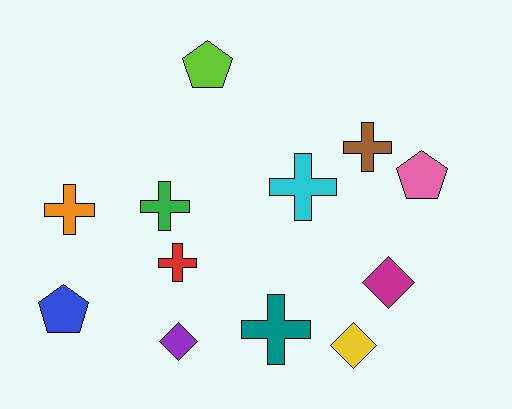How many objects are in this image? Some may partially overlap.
There are 12 objects.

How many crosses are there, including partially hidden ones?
There are 6 crosses.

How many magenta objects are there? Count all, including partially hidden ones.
There is 1 magenta object.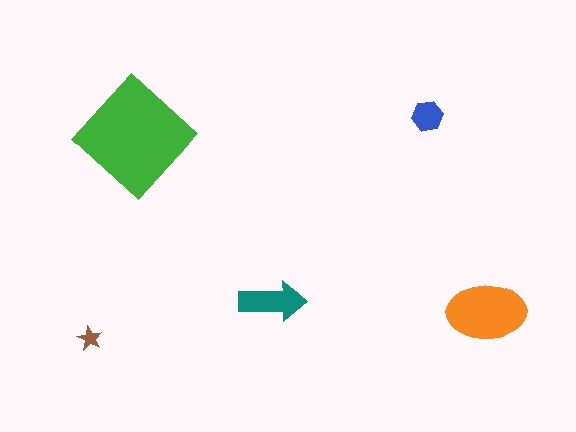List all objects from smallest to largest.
The brown star, the blue hexagon, the teal arrow, the orange ellipse, the green diamond.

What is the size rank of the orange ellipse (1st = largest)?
2nd.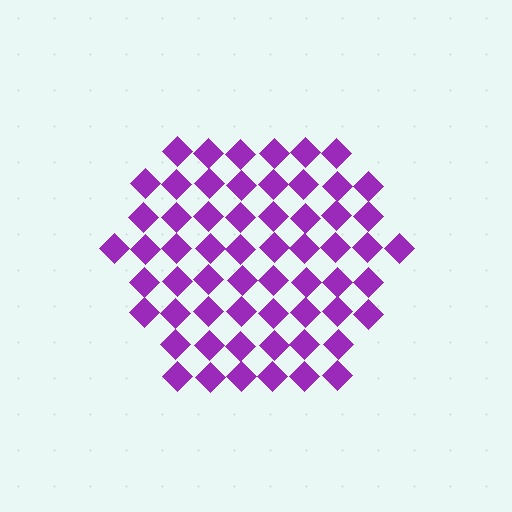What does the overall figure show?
The overall figure shows a hexagon.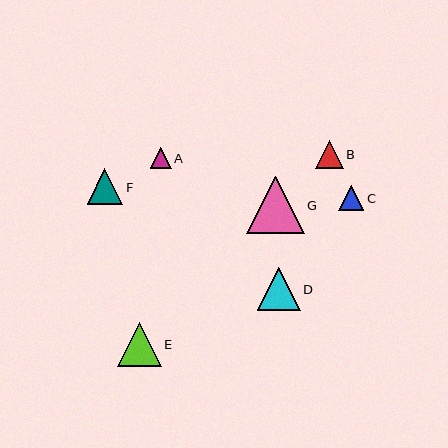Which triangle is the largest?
Triangle G is the largest with a size of approximately 58 pixels.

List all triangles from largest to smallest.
From largest to smallest: G, E, D, F, B, C, A.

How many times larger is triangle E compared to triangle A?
Triangle E is approximately 2.1 times the size of triangle A.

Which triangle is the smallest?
Triangle A is the smallest with a size of approximately 21 pixels.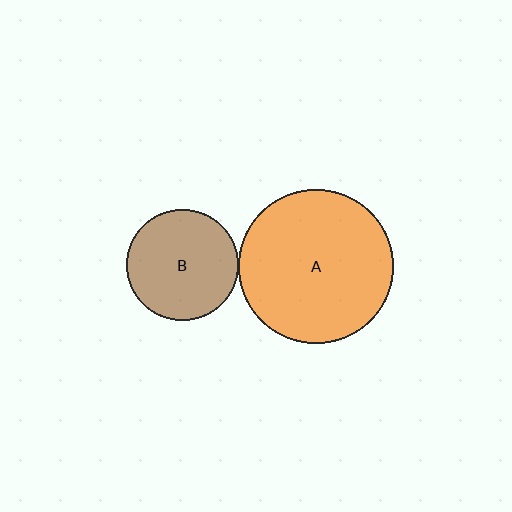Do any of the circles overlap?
No, none of the circles overlap.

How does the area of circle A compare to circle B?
Approximately 1.9 times.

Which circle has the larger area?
Circle A (orange).